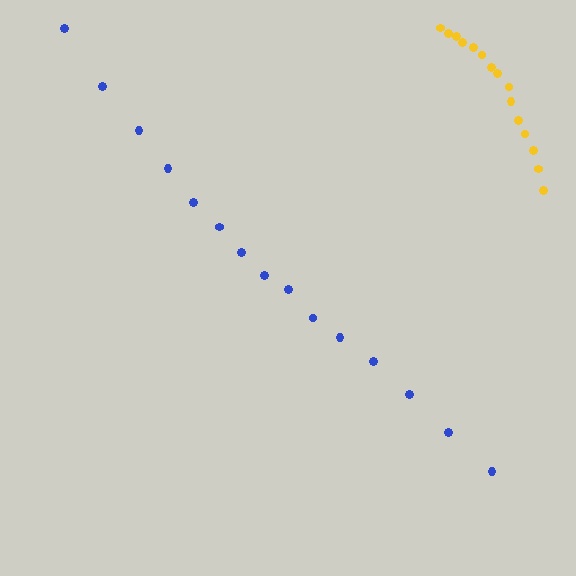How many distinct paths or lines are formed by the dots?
There are 2 distinct paths.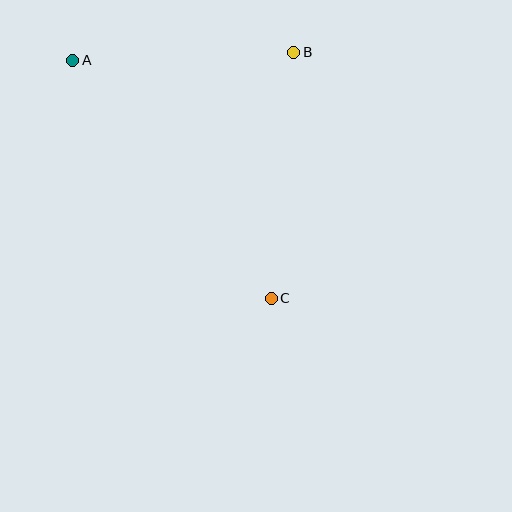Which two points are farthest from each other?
Points A and C are farthest from each other.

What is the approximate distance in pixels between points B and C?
The distance between B and C is approximately 247 pixels.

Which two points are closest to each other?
Points A and B are closest to each other.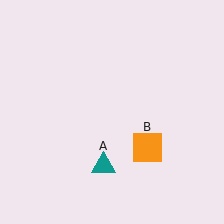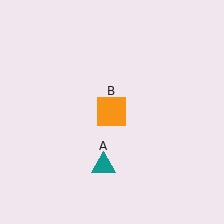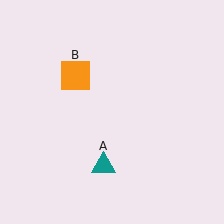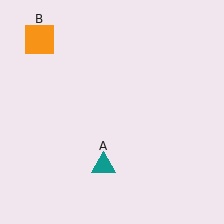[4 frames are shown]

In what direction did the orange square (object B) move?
The orange square (object B) moved up and to the left.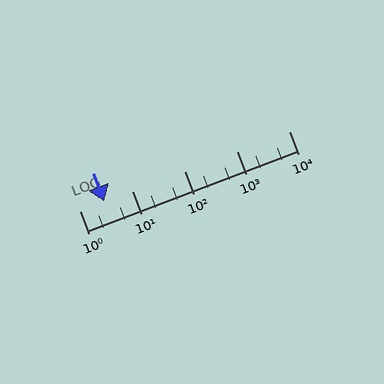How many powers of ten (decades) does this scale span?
The scale spans 4 decades, from 1 to 10000.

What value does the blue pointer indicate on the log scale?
The pointer indicates approximately 3.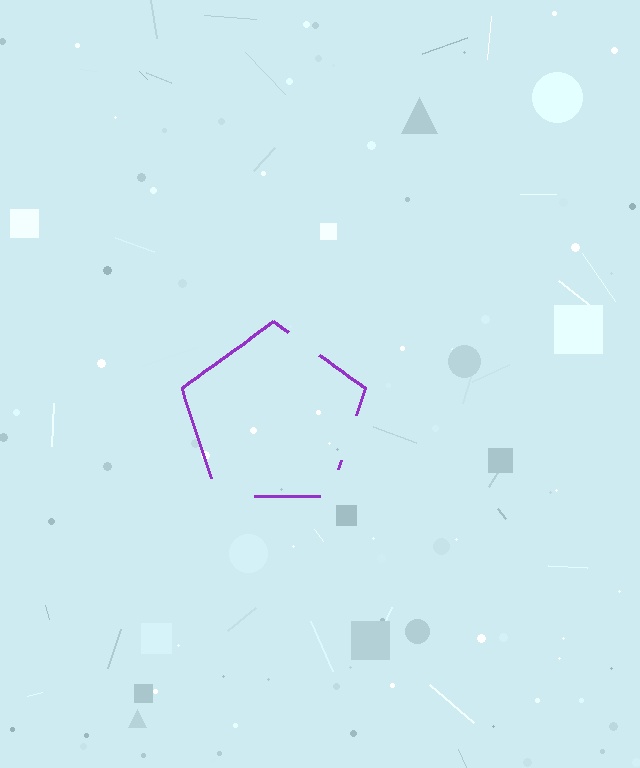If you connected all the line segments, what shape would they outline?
They would outline a pentagon.